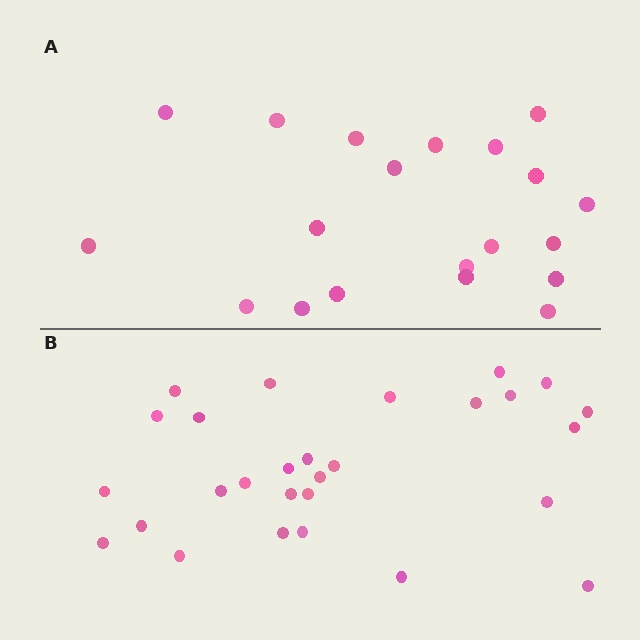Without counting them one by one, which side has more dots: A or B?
Region B (the bottom region) has more dots.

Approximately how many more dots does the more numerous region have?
Region B has roughly 8 or so more dots than region A.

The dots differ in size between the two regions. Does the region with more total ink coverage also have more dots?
No. Region A has more total ink coverage because its dots are larger, but region B actually contains more individual dots. Total area can be misleading — the number of items is what matters here.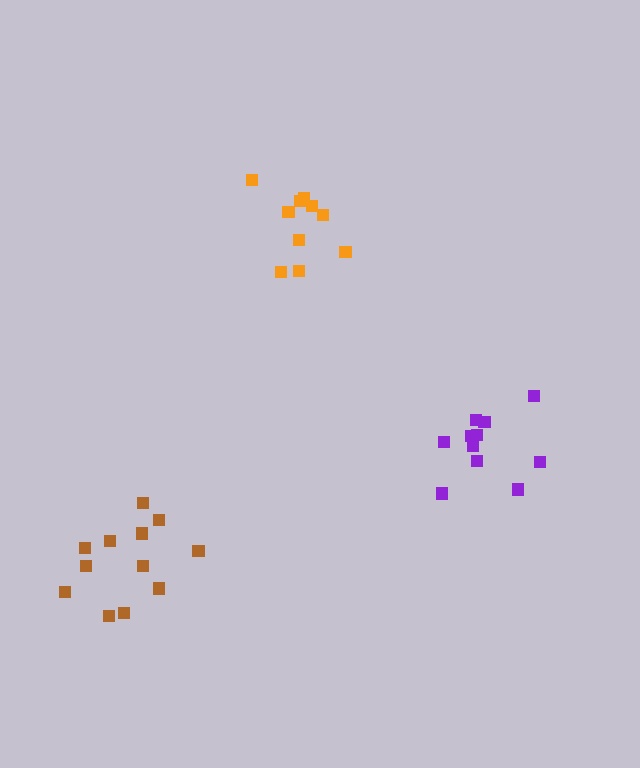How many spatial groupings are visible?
There are 3 spatial groupings.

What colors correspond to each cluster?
The clusters are colored: orange, brown, purple.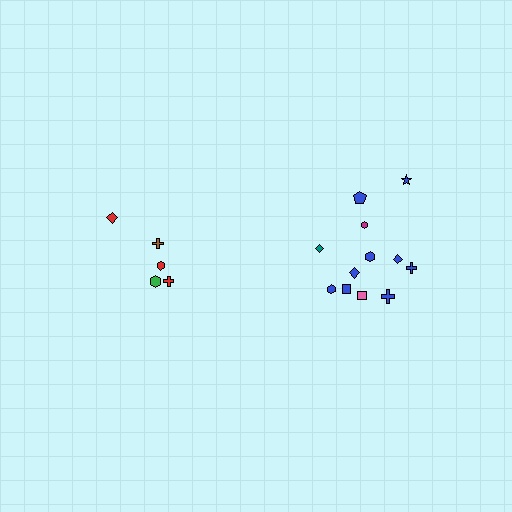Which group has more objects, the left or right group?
The right group.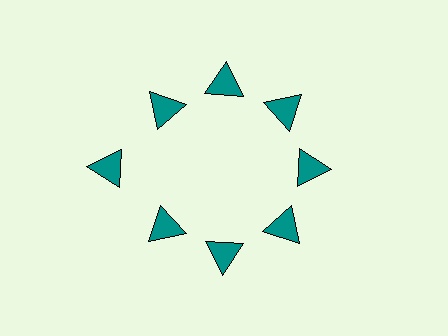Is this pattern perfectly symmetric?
No. The 8 teal triangles are arranged in a ring, but one element near the 9 o'clock position is pushed outward from the center, breaking the 8-fold rotational symmetry.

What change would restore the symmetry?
The symmetry would be restored by moving it inward, back onto the ring so that all 8 triangles sit at equal angles and equal distance from the center.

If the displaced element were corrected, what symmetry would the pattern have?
It would have 8-fold rotational symmetry — the pattern would map onto itself every 45 degrees.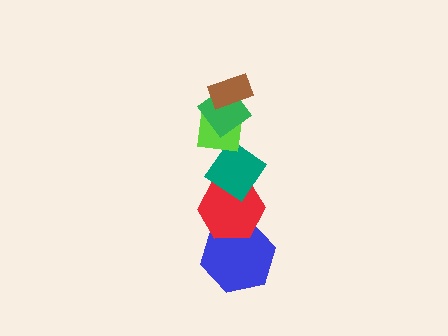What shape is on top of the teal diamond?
The lime square is on top of the teal diamond.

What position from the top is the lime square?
The lime square is 3rd from the top.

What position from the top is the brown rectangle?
The brown rectangle is 1st from the top.